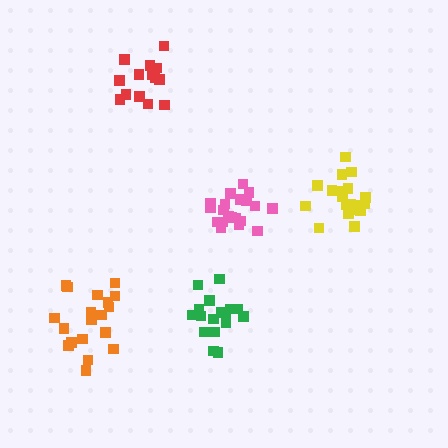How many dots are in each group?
Group 1: 20 dots, Group 2: 17 dots, Group 3: 19 dots, Group 4: 14 dots, Group 5: 19 dots (89 total).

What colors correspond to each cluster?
The clusters are colored: pink, green, yellow, red, orange.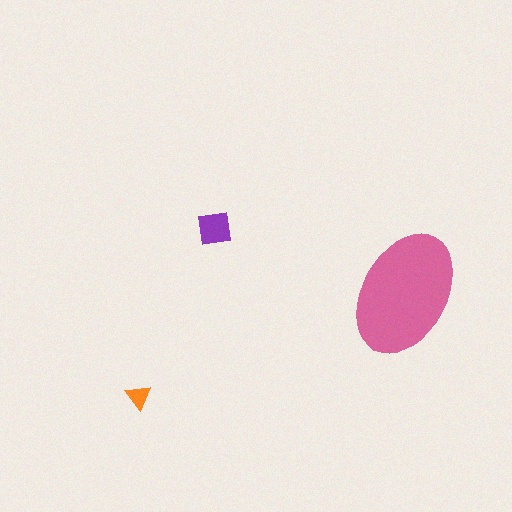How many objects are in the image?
There are 3 objects in the image.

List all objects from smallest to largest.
The orange triangle, the purple square, the pink ellipse.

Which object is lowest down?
The orange triangle is bottommost.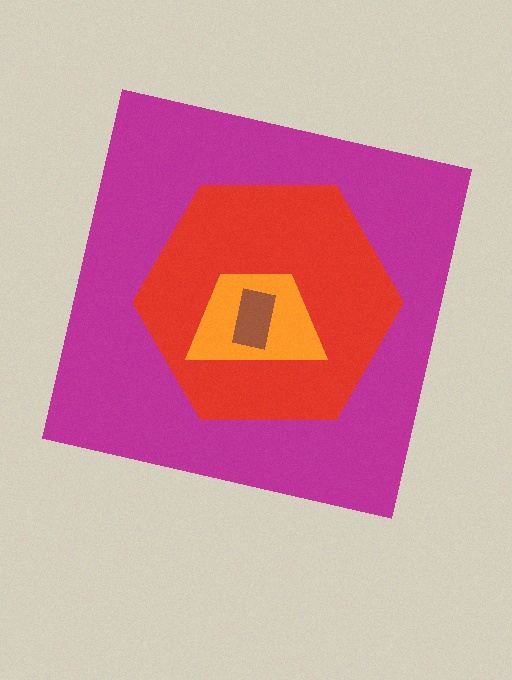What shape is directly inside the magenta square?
The red hexagon.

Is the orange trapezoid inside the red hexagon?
Yes.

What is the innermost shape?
The brown rectangle.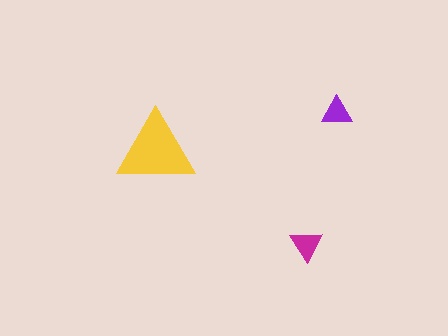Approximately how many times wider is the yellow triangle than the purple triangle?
About 2.5 times wider.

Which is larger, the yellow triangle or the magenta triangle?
The yellow one.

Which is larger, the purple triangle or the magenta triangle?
The magenta one.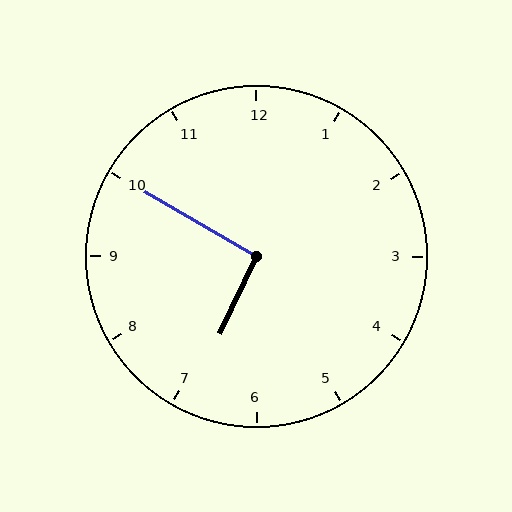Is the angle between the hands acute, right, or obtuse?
It is right.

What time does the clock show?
6:50.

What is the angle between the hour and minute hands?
Approximately 95 degrees.